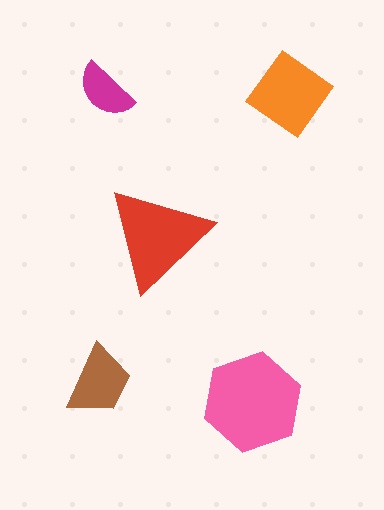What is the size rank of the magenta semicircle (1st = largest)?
5th.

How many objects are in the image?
There are 5 objects in the image.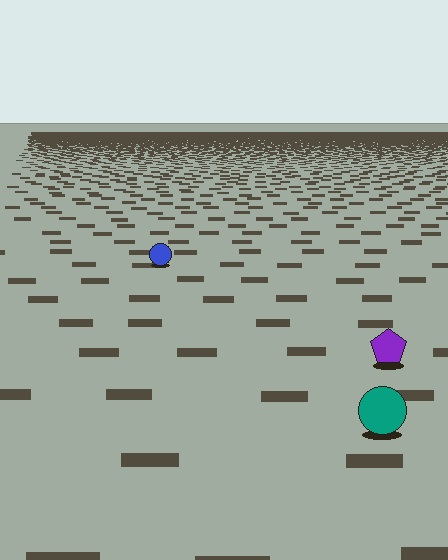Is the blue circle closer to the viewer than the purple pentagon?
No. The purple pentagon is closer — you can tell from the texture gradient: the ground texture is coarser near it.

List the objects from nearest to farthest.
From nearest to farthest: the teal circle, the purple pentagon, the blue circle.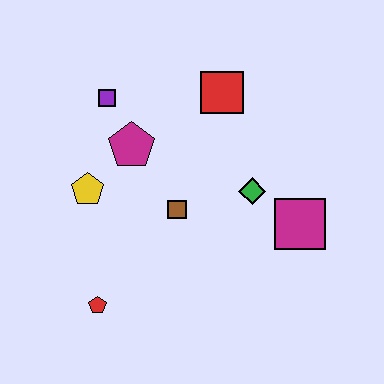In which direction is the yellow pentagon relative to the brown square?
The yellow pentagon is to the left of the brown square.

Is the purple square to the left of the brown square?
Yes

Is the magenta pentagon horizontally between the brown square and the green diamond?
No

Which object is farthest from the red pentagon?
The red square is farthest from the red pentagon.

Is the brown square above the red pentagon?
Yes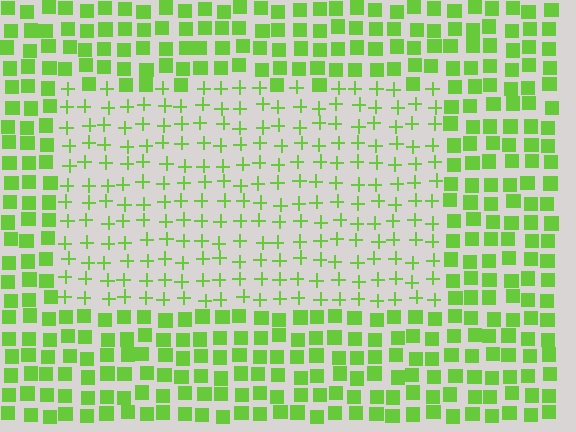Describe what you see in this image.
The image is filled with small lime elements arranged in a uniform grid. A rectangle-shaped region contains plus signs, while the surrounding area contains squares. The boundary is defined purely by the change in element shape.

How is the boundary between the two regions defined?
The boundary is defined by a change in element shape: plus signs inside vs. squares outside. All elements share the same color and spacing.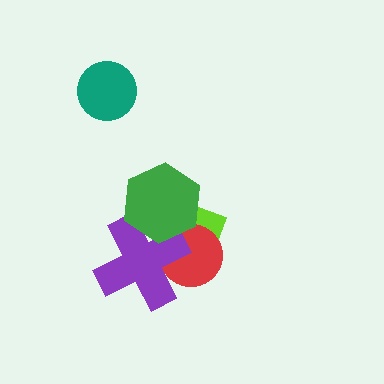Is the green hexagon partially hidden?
No, no other shape covers it.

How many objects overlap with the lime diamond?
2 objects overlap with the lime diamond.